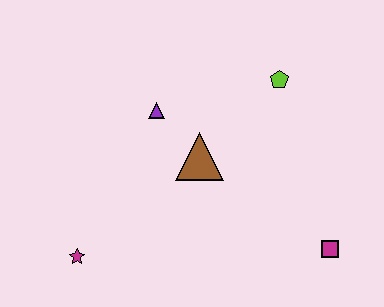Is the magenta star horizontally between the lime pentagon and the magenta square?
No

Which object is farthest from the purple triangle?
The magenta square is farthest from the purple triangle.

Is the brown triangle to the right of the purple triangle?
Yes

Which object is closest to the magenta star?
The brown triangle is closest to the magenta star.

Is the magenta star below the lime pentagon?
Yes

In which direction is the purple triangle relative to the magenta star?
The purple triangle is above the magenta star.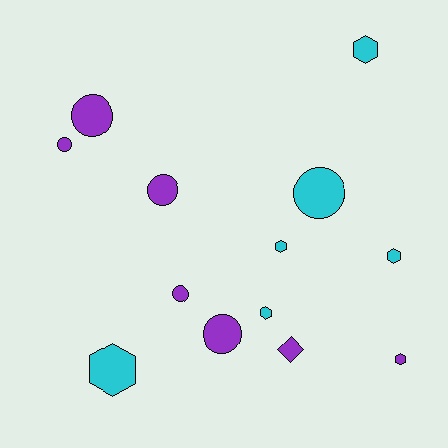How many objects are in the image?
There are 13 objects.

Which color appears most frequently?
Purple, with 7 objects.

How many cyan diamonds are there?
There are no cyan diamonds.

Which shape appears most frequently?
Circle, with 6 objects.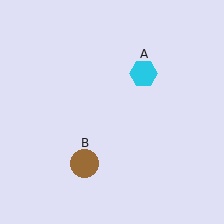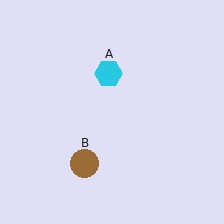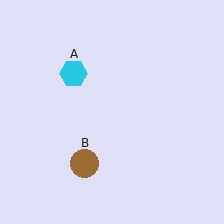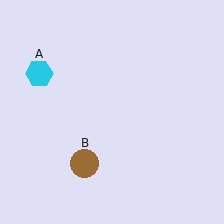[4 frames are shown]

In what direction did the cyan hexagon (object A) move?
The cyan hexagon (object A) moved left.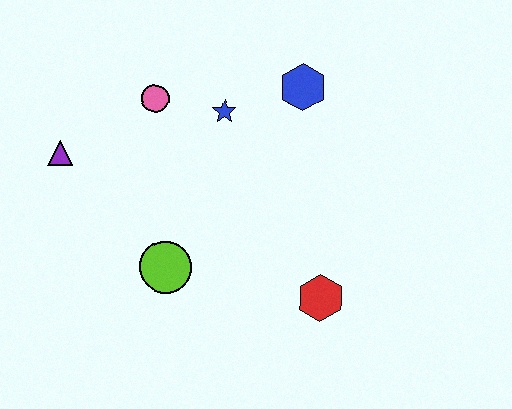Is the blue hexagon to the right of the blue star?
Yes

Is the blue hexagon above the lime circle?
Yes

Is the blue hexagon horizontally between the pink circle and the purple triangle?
No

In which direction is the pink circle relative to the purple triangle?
The pink circle is to the right of the purple triangle.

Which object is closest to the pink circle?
The blue star is closest to the pink circle.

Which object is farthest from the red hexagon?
The purple triangle is farthest from the red hexagon.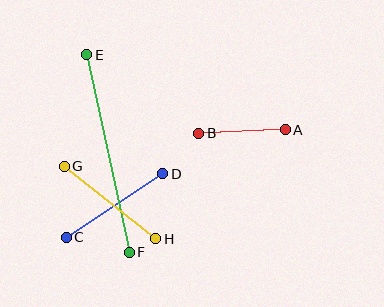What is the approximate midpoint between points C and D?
The midpoint is at approximately (115, 205) pixels.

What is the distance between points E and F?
The distance is approximately 202 pixels.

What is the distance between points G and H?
The distance is approximately 117 pixels.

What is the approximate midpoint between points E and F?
The midpoint is at approximately (108, 154) pixels.